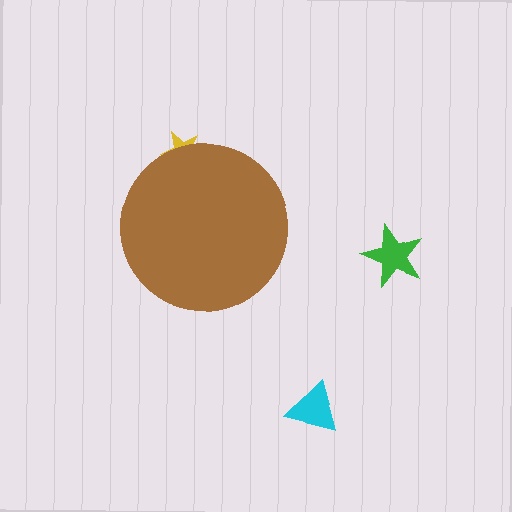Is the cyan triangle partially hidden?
No, the cyan triangle is fully visible.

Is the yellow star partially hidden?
Yes, the yellow star is partially hidden behind the brown circle.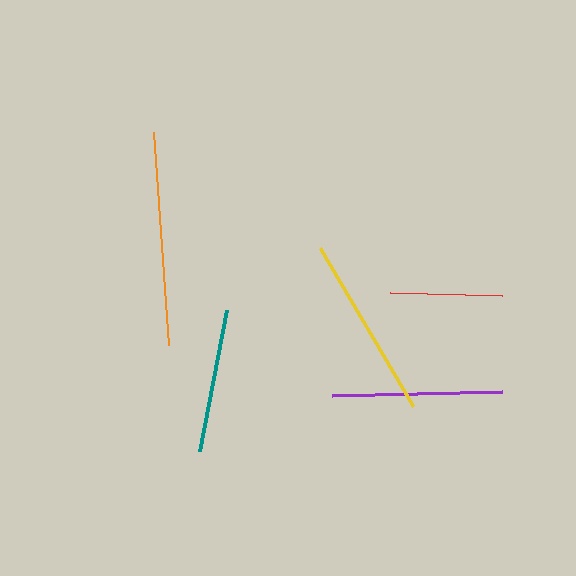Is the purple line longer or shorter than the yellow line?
The yellow line is longer than the purple line.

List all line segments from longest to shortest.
From longest to shortest: orange, yellow, purple, teal, red.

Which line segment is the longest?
The orange line is the longest at approximately 214 pixels.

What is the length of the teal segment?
The teal segment is approximately 143 pixels long.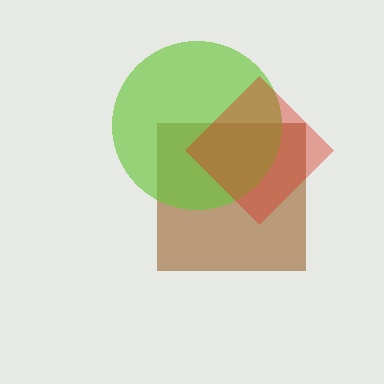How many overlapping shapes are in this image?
There are 3 overlapping shapes in the image.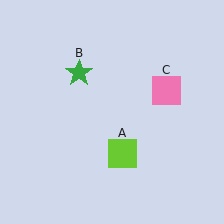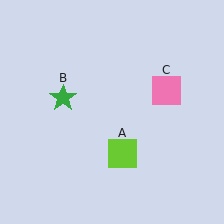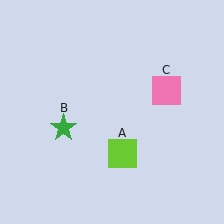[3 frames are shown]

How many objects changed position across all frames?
1 object changed position: green star (object B).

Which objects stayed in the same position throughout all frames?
Lime square (object A) and pink square (object C) remained stationary.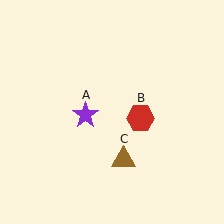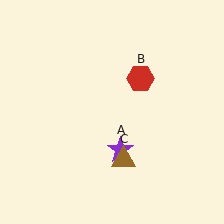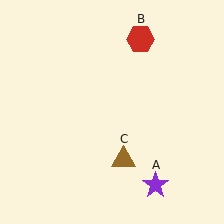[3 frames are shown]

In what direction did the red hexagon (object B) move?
The red hexagon (object B) moved up.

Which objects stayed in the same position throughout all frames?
Brown triangle (object C) remained stationary.